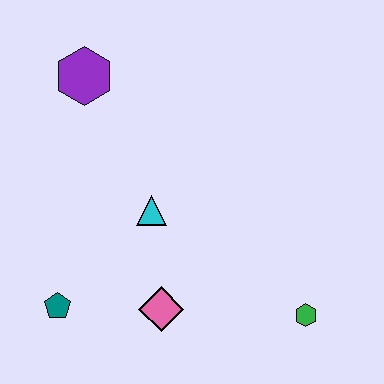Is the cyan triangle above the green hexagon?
Yes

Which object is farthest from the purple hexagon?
The green hexagon is farthest from the purple hexagon.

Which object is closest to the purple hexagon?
The cyan triangle is closest to the purple hexagon.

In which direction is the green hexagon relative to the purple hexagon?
The green hexagon is below the purple hexagon.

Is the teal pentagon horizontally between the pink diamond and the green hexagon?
No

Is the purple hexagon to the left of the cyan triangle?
Yes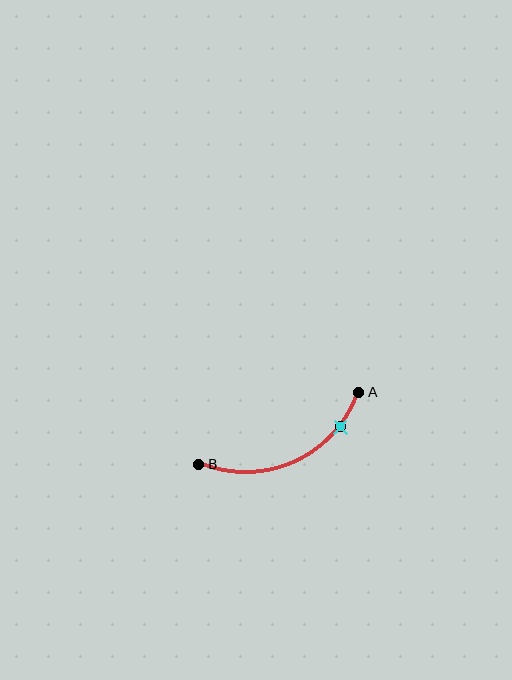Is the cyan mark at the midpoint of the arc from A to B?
No. The cyan mark lies on the arc but is closer to endpoint A. The arc midpoint would be at the point on the curve equidistant along the arc from both A and B.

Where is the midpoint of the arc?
The arc midpoint is the point on the curve farthest from the straight line joining A and B. It sits below that line.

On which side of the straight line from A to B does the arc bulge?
The arc bulges below the straight line connecting A and B.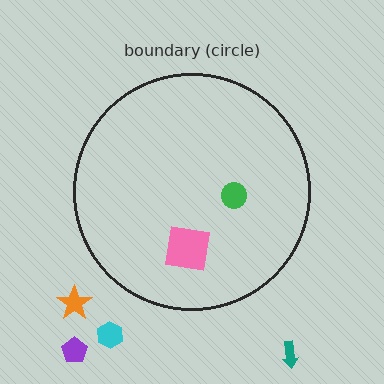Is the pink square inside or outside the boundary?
Inside.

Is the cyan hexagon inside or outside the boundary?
Outside.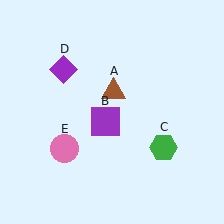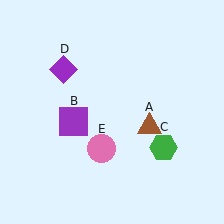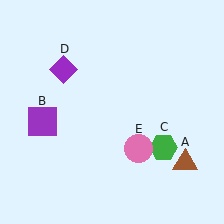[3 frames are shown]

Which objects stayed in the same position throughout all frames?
Green hexagon (object C) and purple diamond (object D) remained stationary.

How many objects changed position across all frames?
3 objects changed position: brown triangle (object A), purple square (object B), pink circle (object E).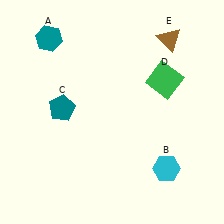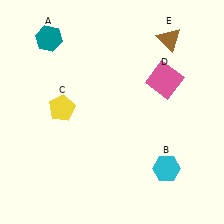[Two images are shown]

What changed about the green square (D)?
In Image 1, D is green. In Image 2, it changed to pink.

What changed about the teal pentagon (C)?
In Image 1, C is teal. In Image 2, it changed to yellow.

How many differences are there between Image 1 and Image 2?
There are 2 differences between the two images.